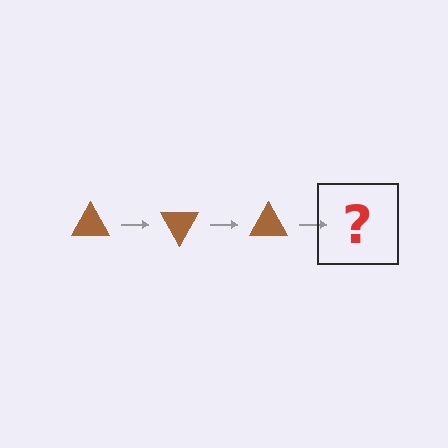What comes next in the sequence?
The next element should be a brown triangle rotated 180 degrees.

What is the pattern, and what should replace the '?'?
The pattern is that the triangle rotates 60 degrees each step. The '?' should be a brown triangle rotated 180 degrees.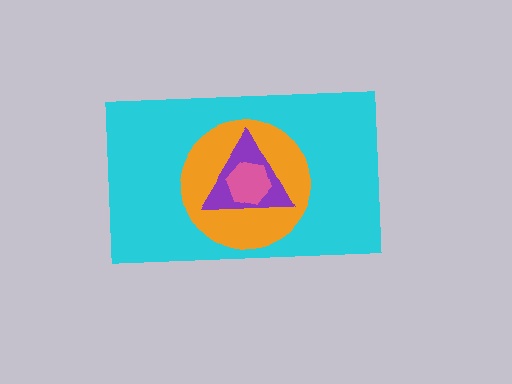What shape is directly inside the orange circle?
The purple triangle.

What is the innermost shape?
The pink hexagon.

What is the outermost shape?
The cyan rectangle.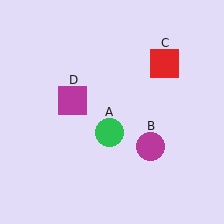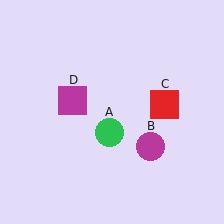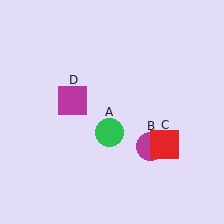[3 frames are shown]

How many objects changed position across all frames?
1 object changed position: red square (object C).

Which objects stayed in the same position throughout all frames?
Green circle (object A) and magenta circle (object B) and magenta square (object D) remained stationary.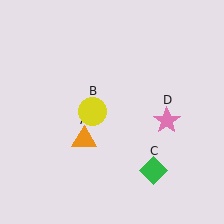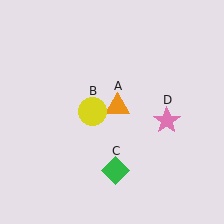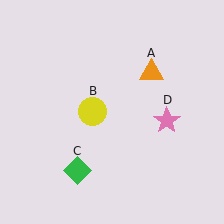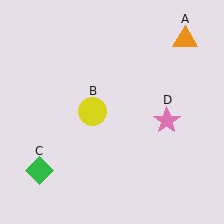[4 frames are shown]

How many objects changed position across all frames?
2 objects changed position: orange triangle (object A), green diamond (object C).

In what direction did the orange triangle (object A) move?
The orange triangle (object A) moved up and to the right.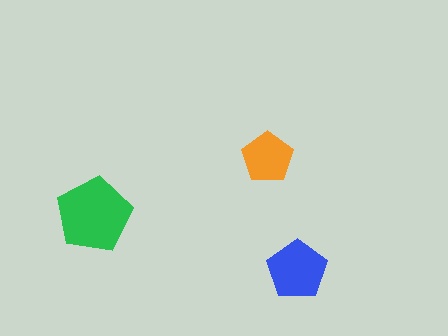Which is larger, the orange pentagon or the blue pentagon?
The blue one.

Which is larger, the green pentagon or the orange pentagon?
The green one.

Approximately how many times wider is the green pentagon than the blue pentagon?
About 1.5 times wider.